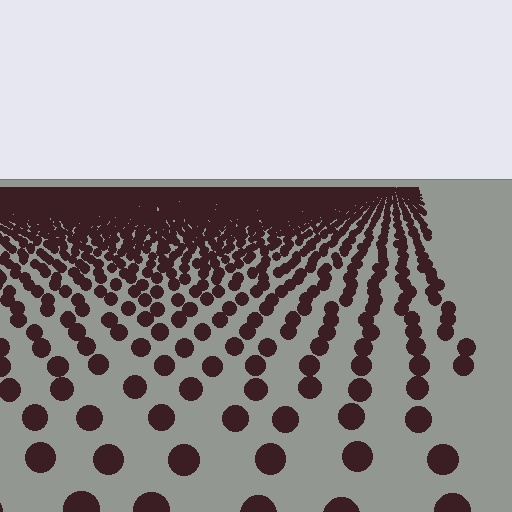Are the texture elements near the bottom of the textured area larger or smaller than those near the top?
Larger. Near the bottom, elements are closer to the viewer and appear at a bigger on-screen size.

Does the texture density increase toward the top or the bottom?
Density increases toward the top.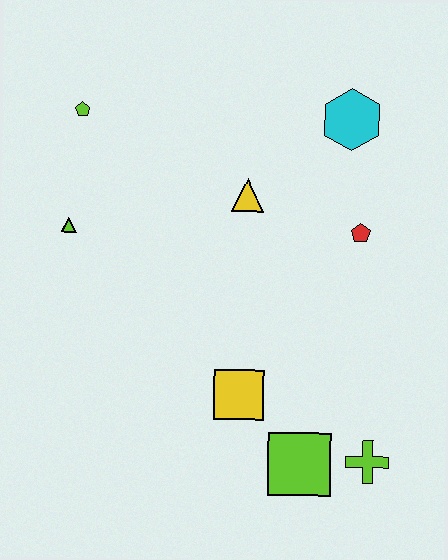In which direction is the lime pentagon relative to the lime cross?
The lime pentagon is above the lime cross.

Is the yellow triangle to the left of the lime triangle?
No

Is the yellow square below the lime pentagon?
Yes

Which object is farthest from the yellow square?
The lime pentagon is farthest from the yellow square.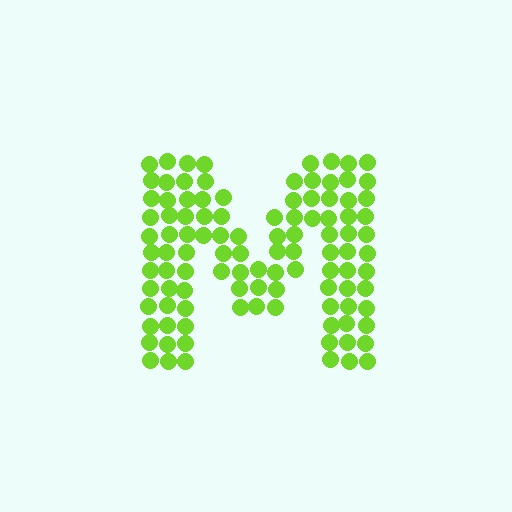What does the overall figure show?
The overall figure shows the letter M.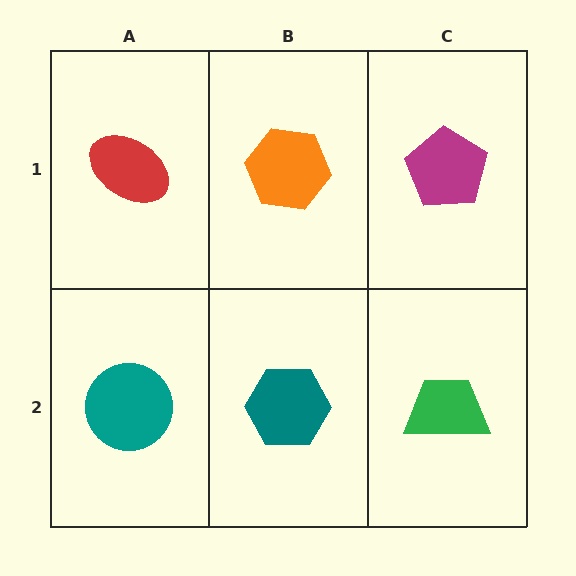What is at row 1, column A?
A red ellipse.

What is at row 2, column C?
A green trapezoid.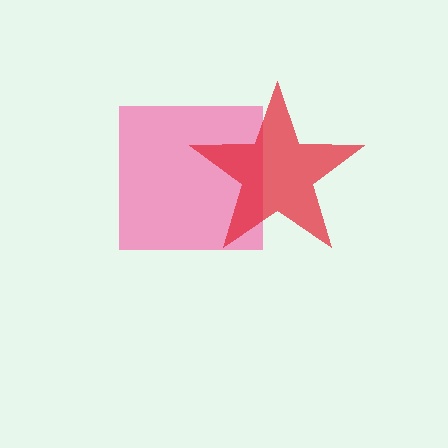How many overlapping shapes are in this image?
There are 2 overlapping shapes in the image.